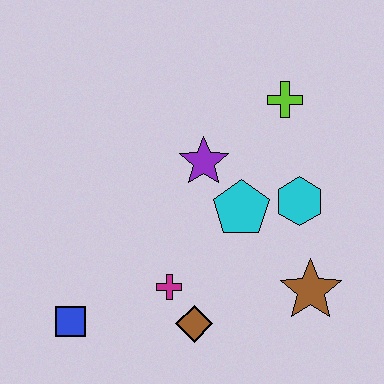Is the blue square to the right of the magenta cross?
No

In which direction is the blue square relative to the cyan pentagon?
The blue square is to the left of the cyan pentagon.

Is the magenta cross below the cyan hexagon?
Yes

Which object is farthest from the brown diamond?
The lime cross is farthest from the brown diamond.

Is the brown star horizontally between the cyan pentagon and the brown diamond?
No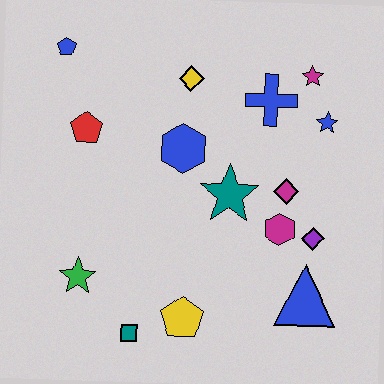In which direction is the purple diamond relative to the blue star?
The purple diamond is below the blue star.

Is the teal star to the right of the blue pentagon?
Yes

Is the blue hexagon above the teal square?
Yes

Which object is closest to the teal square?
The yellow pentagon is closest to the teal square.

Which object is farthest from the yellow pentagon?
The blue pentagon is farthest from the yellow pentagon.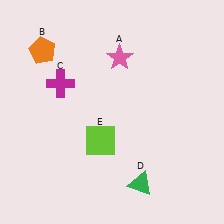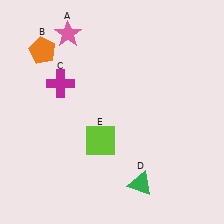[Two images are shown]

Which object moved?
The pink star (A) moved left.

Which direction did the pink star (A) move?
The pink star (A) moved left.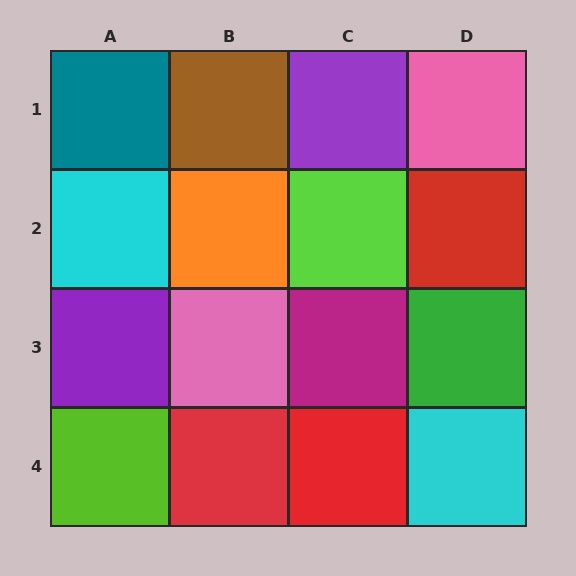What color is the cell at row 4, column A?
Lime.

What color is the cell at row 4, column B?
Red.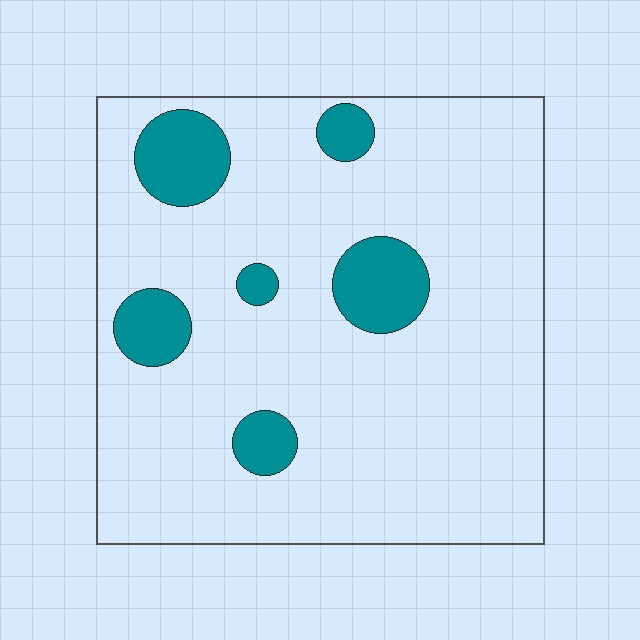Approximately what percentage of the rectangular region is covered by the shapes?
Approximately 15%.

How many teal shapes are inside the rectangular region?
6.